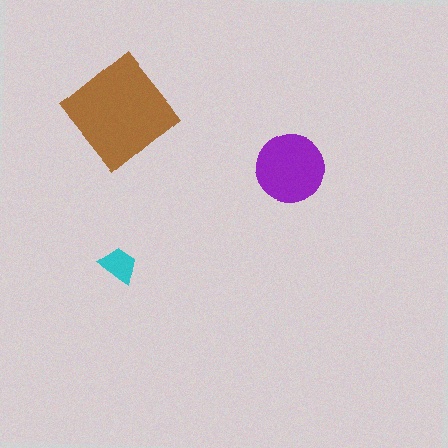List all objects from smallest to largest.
The cyan trapezoid, the purple circle, the brown diamond.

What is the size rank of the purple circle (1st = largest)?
2nd.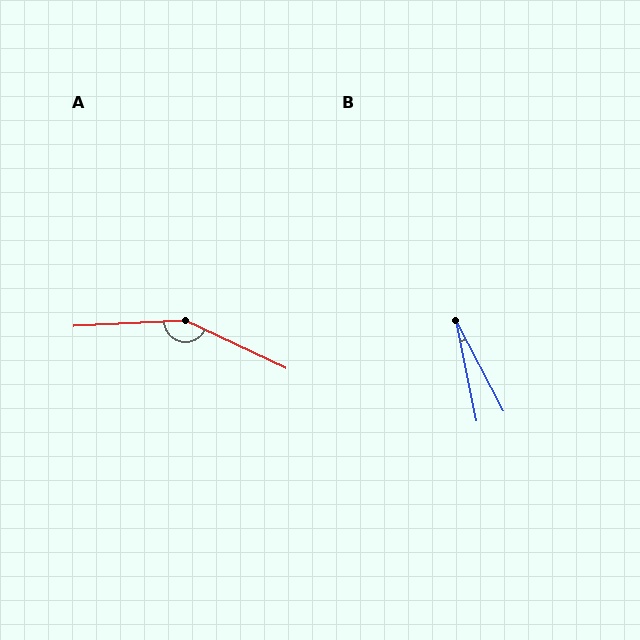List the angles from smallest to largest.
B (16°), A (152°).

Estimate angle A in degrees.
Approximately 152 degrees.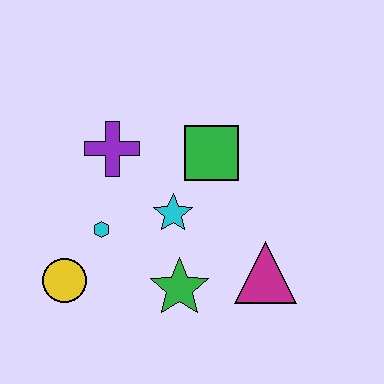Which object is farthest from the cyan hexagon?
The magenta triangle is farthest from the cyan hexagon.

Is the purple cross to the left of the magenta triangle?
Yes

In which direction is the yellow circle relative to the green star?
The yellow circle is to the left of the green star.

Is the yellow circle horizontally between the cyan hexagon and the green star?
No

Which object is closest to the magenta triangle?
The green star is closest to the magenta triangle.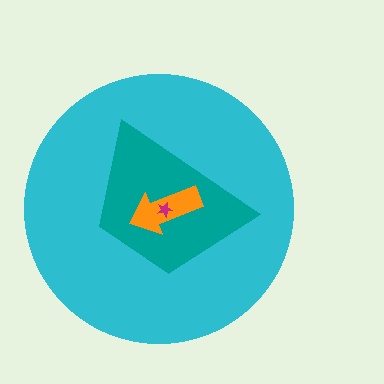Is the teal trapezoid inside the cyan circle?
Yes.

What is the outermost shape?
The cyan circle.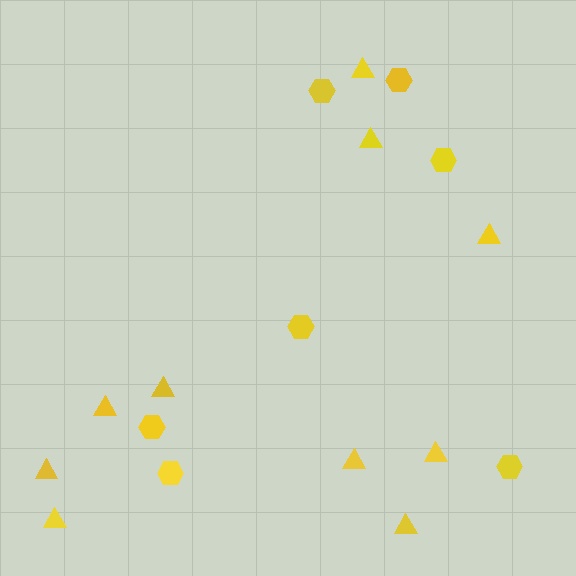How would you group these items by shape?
There are 2 groups: one group of hexagons (7) and one group of triangles (10).